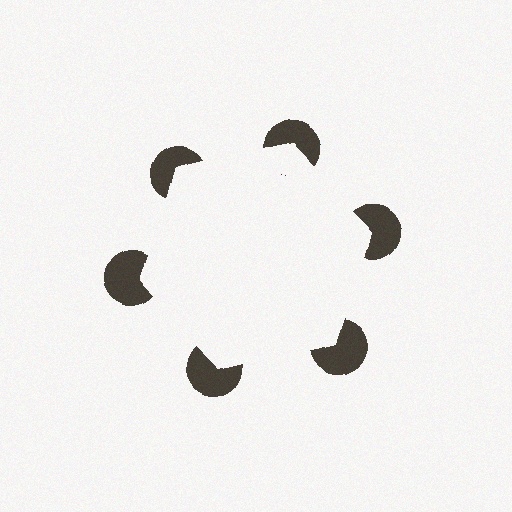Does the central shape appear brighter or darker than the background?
It typically appears slightly brighter than the background, even though no actual brightness change is drawn.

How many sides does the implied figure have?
6 sides.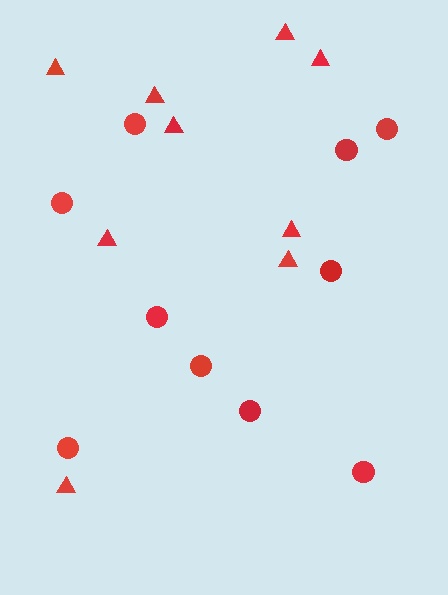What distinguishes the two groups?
There are 2 groups: one group of triangles (9) and one group of circles (10).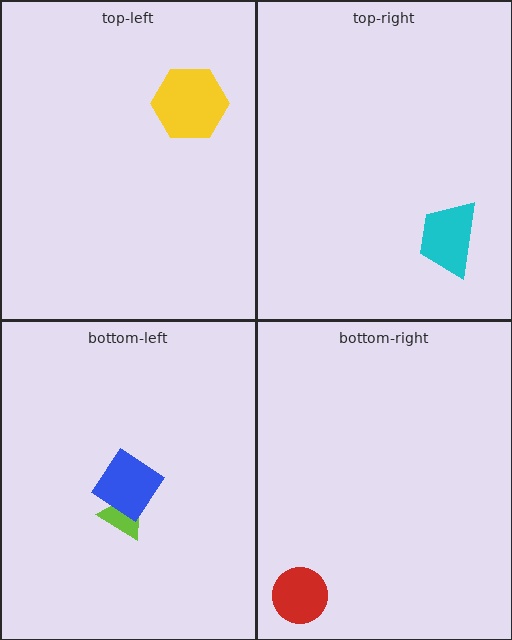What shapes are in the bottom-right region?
The red circle.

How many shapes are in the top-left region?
1.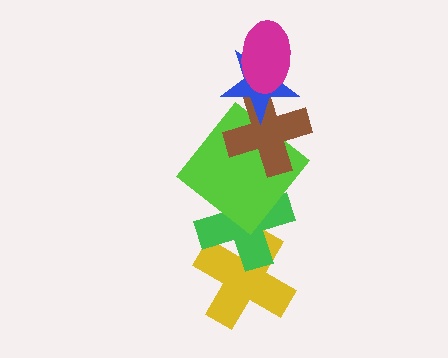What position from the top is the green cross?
The green cross is 5th from the top.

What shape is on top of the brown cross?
The blue star is on top of the brown cross.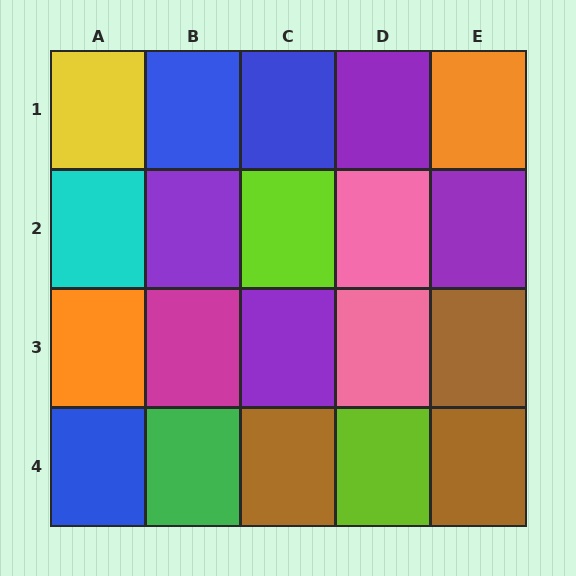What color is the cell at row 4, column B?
Green.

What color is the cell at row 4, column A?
Blue.